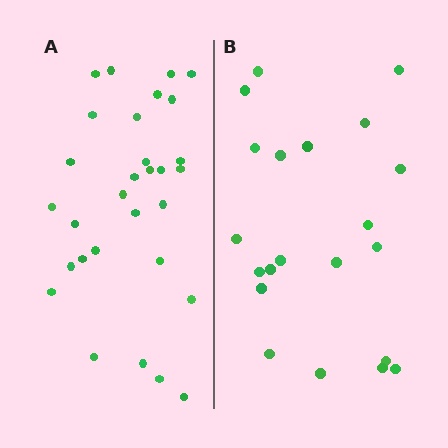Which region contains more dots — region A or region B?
Region A (the left region) has more dots.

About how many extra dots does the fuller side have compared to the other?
Region A has roughly 8 or so more dots than region B.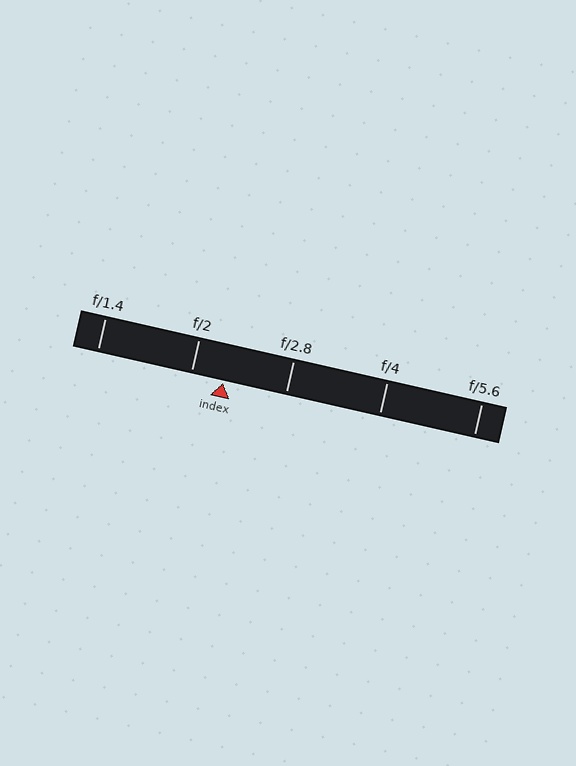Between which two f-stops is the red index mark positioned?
The index mark is between f/2 and f/2.8.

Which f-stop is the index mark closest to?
The index mark is closest to f/2.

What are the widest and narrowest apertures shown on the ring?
The widest aperture shown is f/1.4 and the narrowest is f/5.6.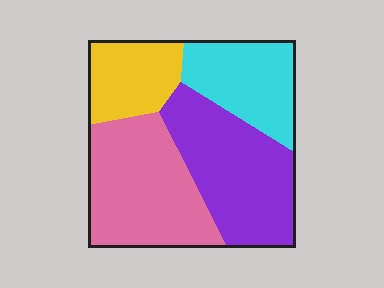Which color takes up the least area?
Yellow, at roughly 15%.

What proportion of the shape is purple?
Purple covers roughly 30% of the shape.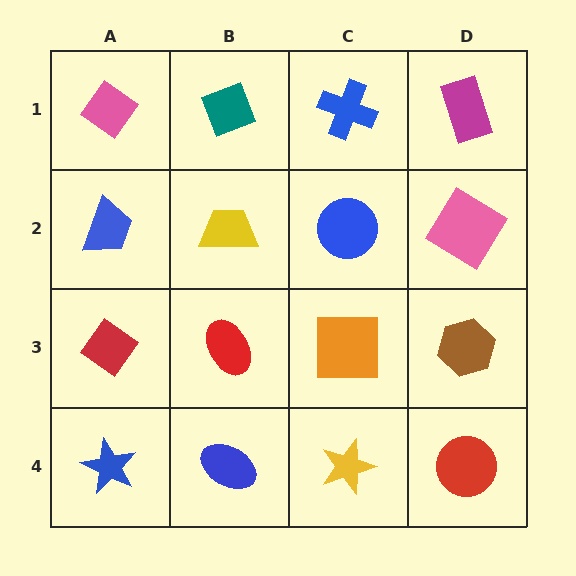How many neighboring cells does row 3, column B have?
4.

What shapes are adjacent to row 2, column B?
A teal diamond (row 1, column B), a red ellipse (row 3, column B), a blue trapezoid (row 2, column A), a blue circle (row 2, column C).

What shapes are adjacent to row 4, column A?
A red diamond (row 3, column A), a blue ellipse (row 4, column B).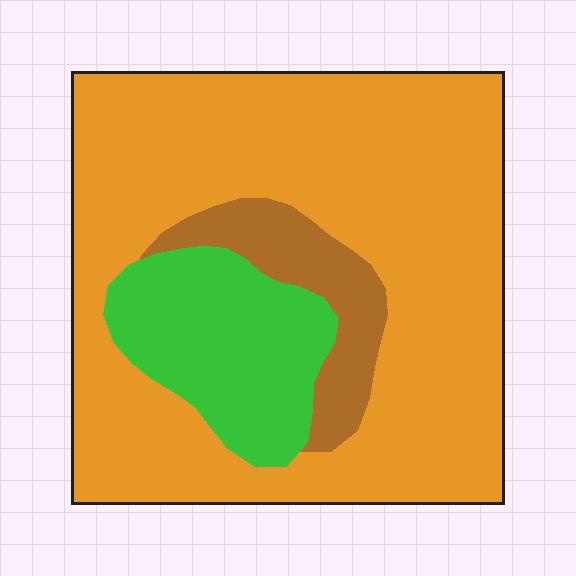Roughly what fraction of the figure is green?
Green covers around 20% of the figure.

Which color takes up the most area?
Orange, at roughly 70%.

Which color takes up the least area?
Brown, at roughly 10%.